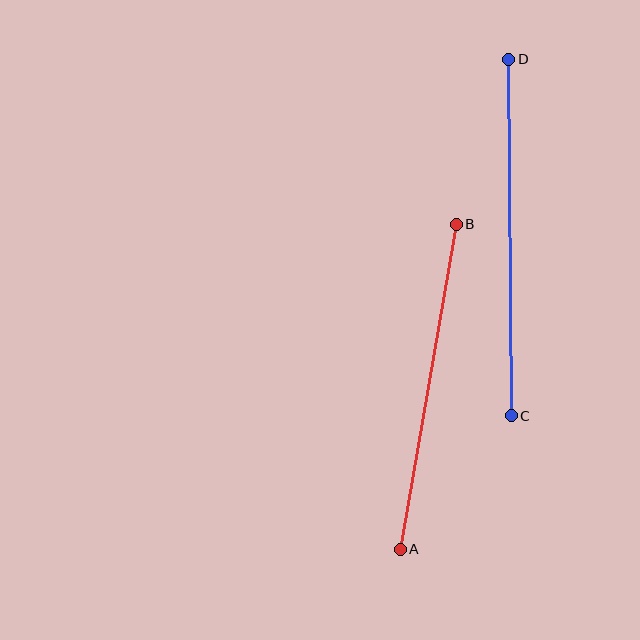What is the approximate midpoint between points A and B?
The midpoint is at approximately (428, 387) pixels.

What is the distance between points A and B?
The distance is approximately 330 pixels.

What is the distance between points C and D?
The distance is approximately 356 pixels.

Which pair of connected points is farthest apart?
Points C and D are farthest apart.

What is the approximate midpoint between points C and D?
The midpoint is at approximately (510, 238) pixels.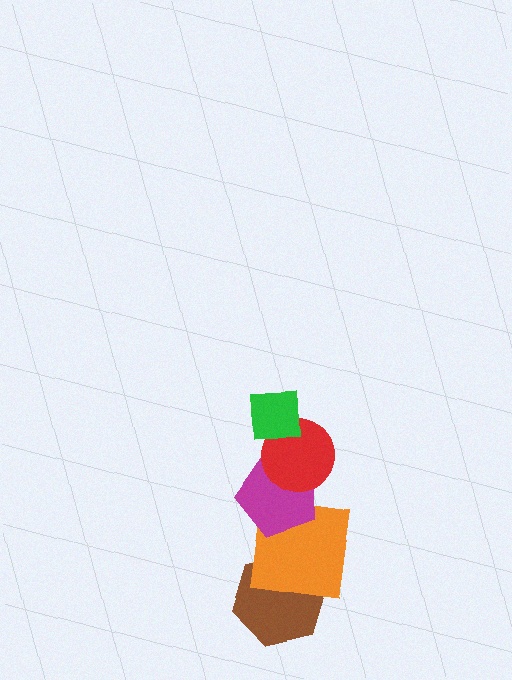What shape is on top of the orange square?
The magenta pentagon is on top of the orange square.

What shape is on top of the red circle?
The green square is on top of the red circle.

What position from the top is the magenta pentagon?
The magenta pentagon is 3rd from the top.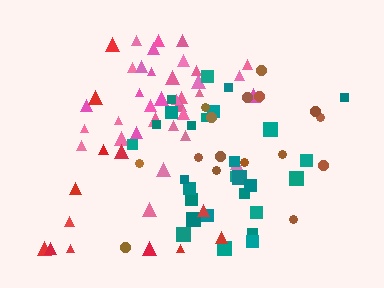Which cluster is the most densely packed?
Pink.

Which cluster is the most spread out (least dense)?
Red.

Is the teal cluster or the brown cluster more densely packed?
Teal.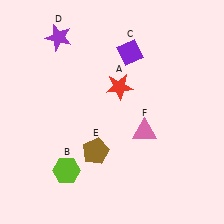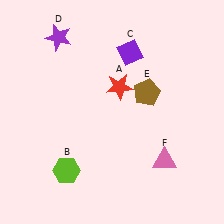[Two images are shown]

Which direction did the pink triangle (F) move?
The pink triangle (F) moved down.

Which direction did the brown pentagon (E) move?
The brown pentagon (E) moved up.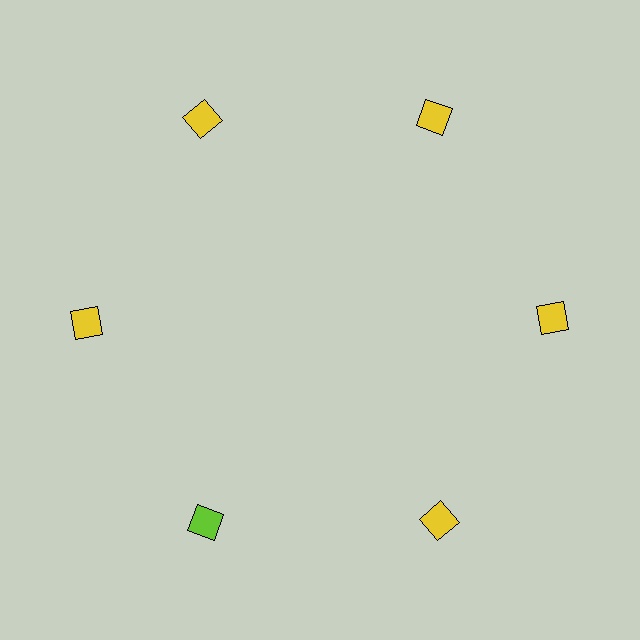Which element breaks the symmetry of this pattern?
The lime diamond at roughly the 7 o'clock position breaks the symmetry. All other shapes are yellow diamonds.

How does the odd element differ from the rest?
It has a different color: lime instead of yellow.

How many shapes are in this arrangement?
There are 6 shapes arranged in a ring pattern.